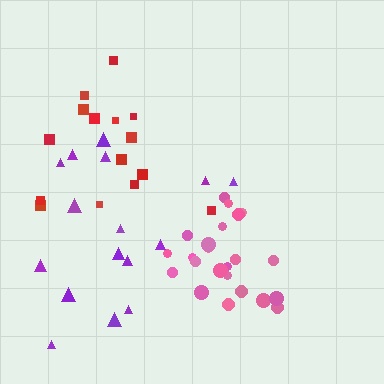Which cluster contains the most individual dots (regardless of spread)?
Pink (23).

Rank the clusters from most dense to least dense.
pink, red, purple.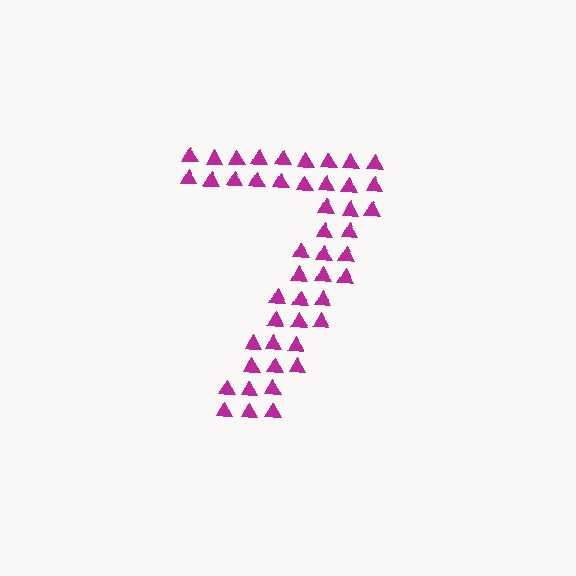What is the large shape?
The large shape is the digit 7.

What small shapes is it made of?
It is made of small triangles.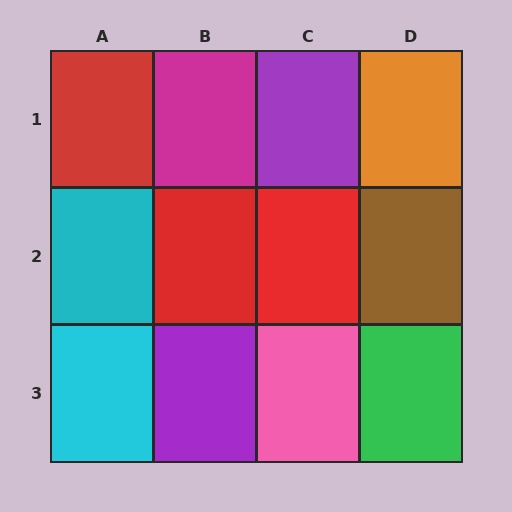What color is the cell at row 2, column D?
Brown.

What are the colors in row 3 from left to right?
Cyan, purple, pink, green.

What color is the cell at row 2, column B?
Red.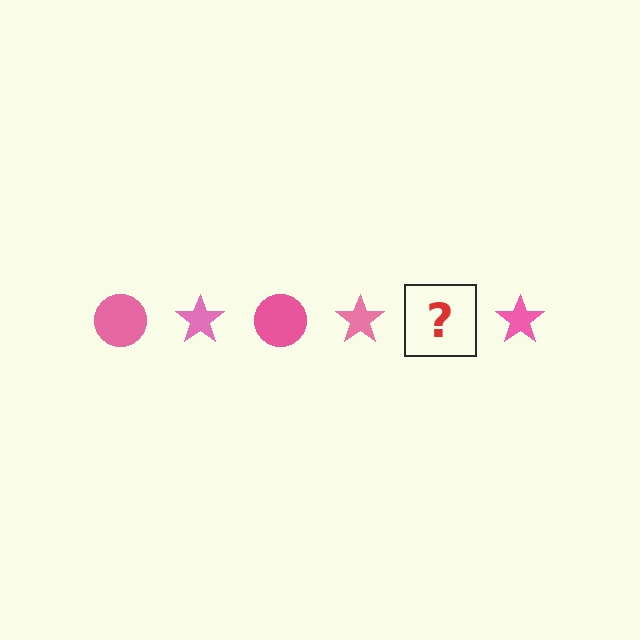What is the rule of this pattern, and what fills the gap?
The rule is that the pattern cycles through circle, star shapes in pink. The gap should be filled with a pink circle.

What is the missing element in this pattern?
The missing element is a pink circle.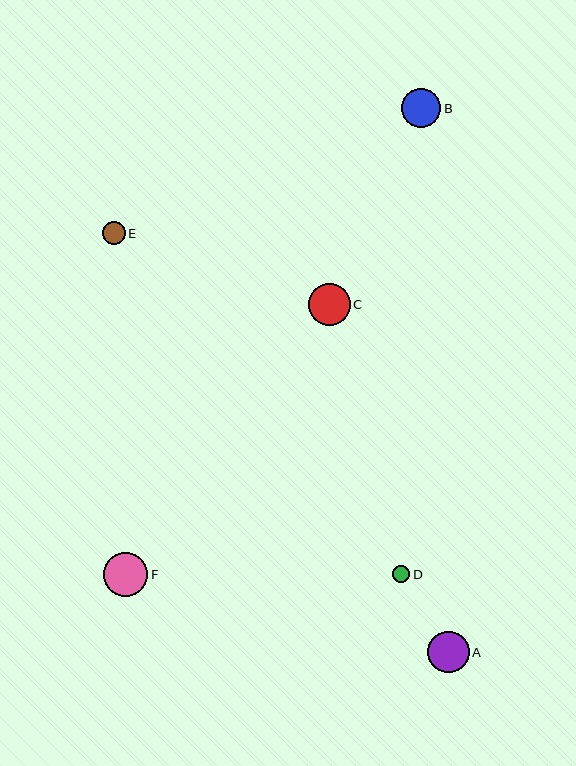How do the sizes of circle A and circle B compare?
Circle A and circle B are approximately the same size.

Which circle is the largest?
Circle F is the largest with a size of approximately 44 pixels.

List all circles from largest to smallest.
From largest to smallest: F, C, A, B, E, D.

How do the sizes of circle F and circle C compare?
Circle F and circle C are approximately the same size.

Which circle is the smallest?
Circle D is the smallest with a size of approximately 17 pixels.